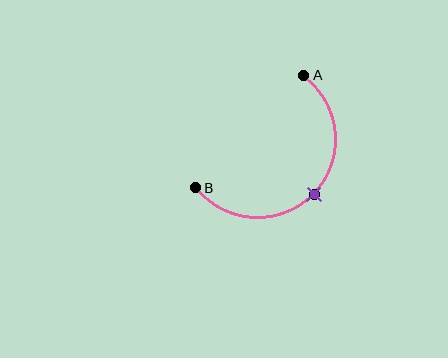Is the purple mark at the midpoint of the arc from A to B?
Yes. The purple mark lies on the arc at equal arc-length from both A and B — it is the arc midpoint.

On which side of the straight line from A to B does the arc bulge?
The arc bulges below and to the right of the straight line connecting A and B.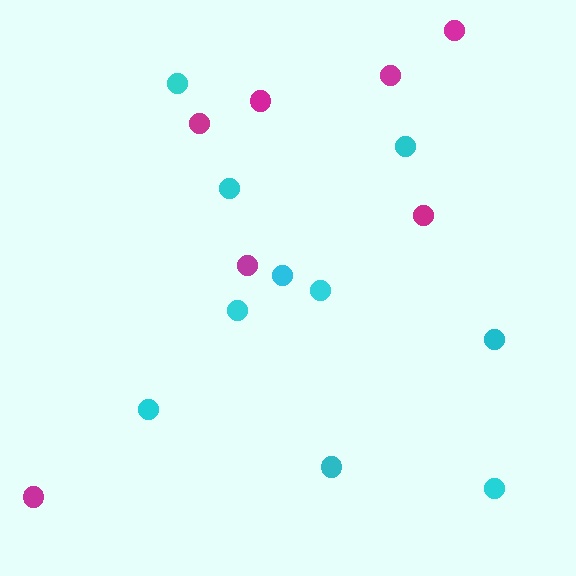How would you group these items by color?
There are 2 groups: one group of magenta circles (7) and one group of cyan circles (10).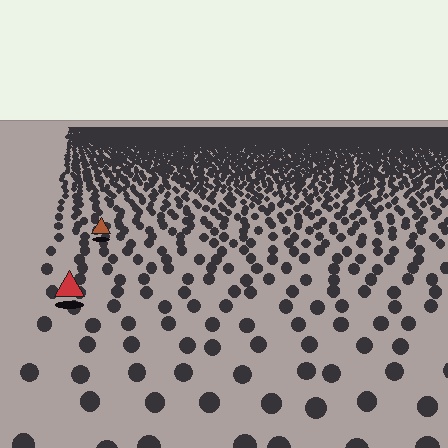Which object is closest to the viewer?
The red triangle is closest. The texture marks near it are larger and more spread out.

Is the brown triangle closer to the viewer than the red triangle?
No. The red triangle is closer — you can tell from the texture gradient: the ground texture is coarser near it.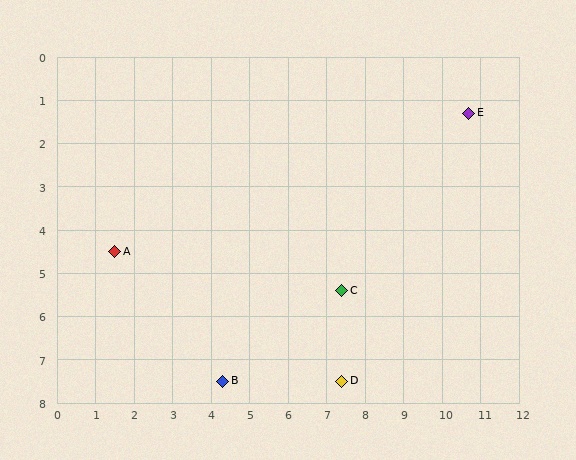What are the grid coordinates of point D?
Point D is at approximately (7.4, 7.5).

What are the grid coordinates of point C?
Point C is at approximately (7.4, 5.4).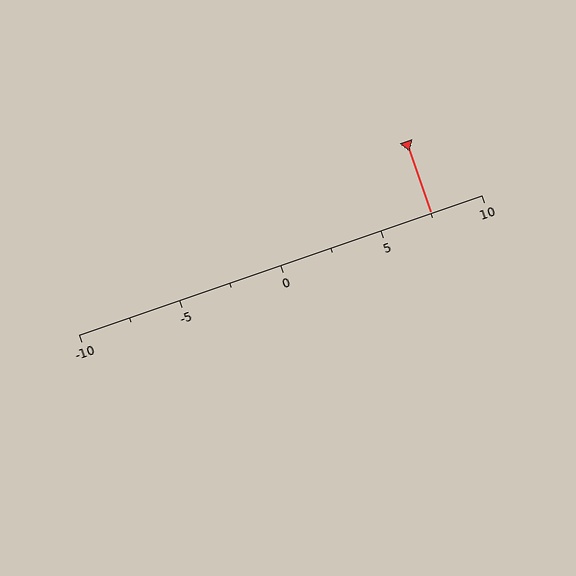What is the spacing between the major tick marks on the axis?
The major ticks are spaced 5 apart.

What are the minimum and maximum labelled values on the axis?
The axis runs from -10 to 10.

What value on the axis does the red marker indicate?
The marker indicates approximately 7.5.